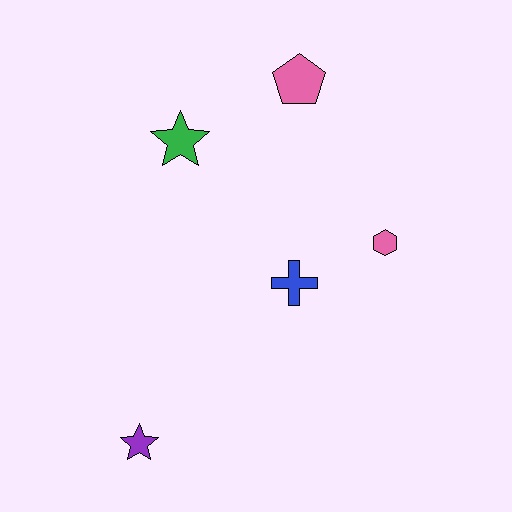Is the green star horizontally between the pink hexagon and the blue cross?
No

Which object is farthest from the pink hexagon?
The purple star is farthest from the pink hexagon.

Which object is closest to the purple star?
The blue cross is closest to the purple star.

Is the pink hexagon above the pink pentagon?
No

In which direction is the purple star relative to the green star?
The purple star is below the green star.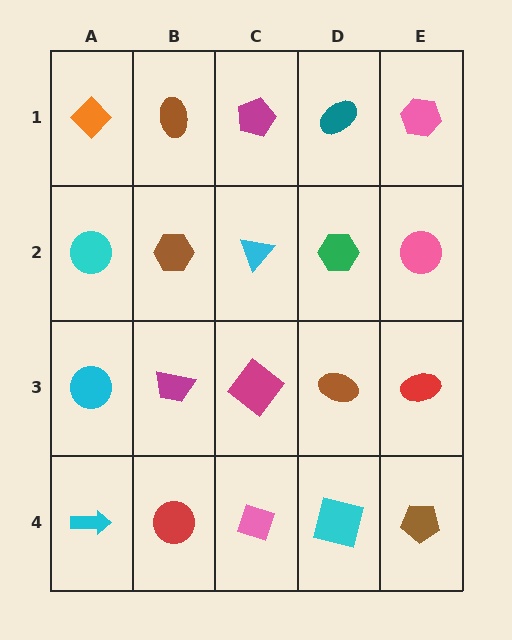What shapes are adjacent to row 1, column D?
A green hexagon (row 2, column D), a magenta pentagon (row 1, column C), a pink hexagon (row 1, column E).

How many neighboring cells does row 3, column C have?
4.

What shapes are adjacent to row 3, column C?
A cyan triangle (row 2, column C), a pink diamond (row 4, column C), a magenta trapezoid (row 3, column B), a brown ellipse (row 3, column D).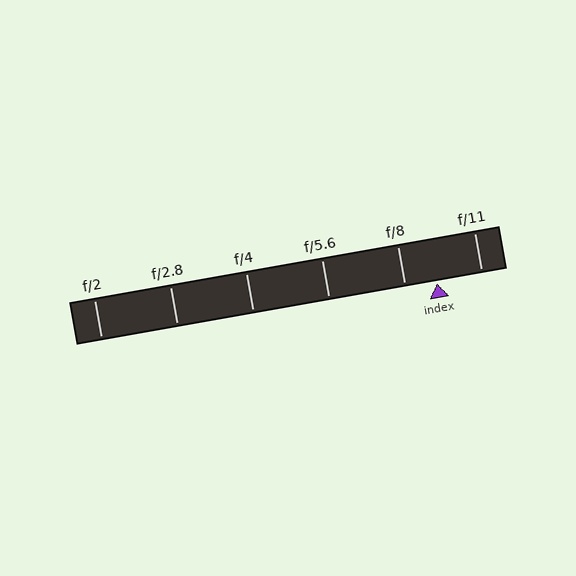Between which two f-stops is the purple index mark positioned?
The index mark is between f/8 and f/11.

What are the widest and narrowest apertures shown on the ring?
The widest aperture shown is f/2 and the narrowest is f/11.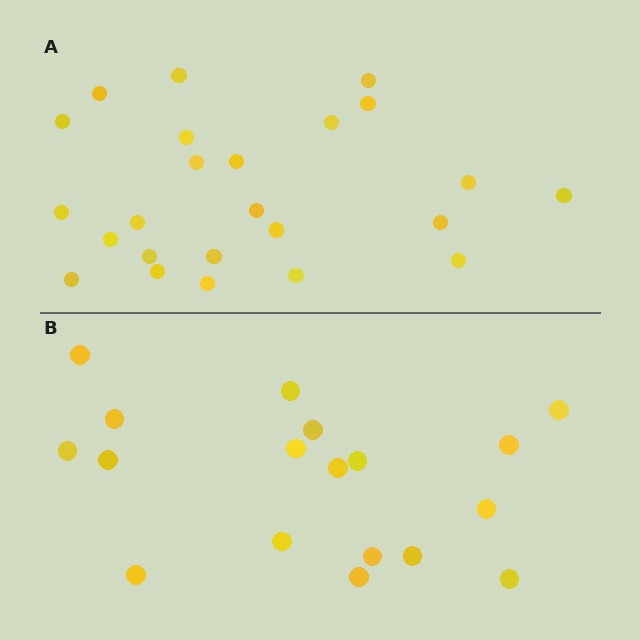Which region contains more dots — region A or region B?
Region A (the top region) has more dots.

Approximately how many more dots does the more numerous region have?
Region A has about 6 more dots than region B.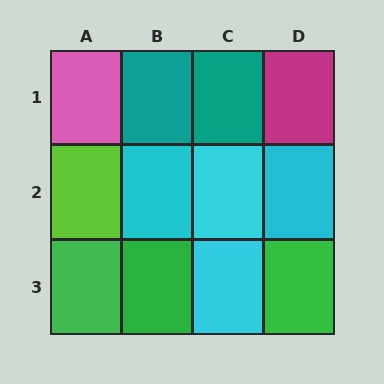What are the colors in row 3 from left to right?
Green, green, cyan, green.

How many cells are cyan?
4 cells are cyan.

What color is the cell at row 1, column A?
Pink.